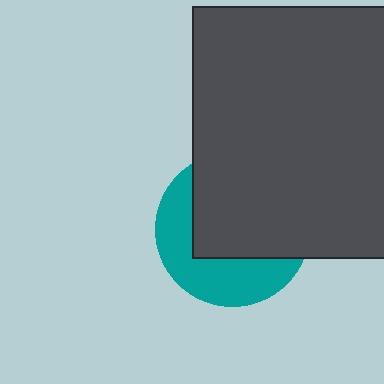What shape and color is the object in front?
The object in front is a dark gray square.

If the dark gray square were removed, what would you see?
You would see the complete teal circle.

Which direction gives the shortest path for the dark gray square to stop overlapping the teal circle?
Moving toward the upper-right gives the shortest separation.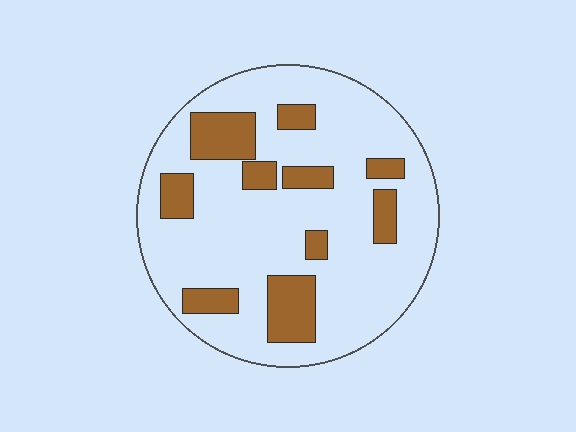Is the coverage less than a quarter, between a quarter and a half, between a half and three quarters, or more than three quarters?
Less than a quarter.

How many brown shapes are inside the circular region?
10.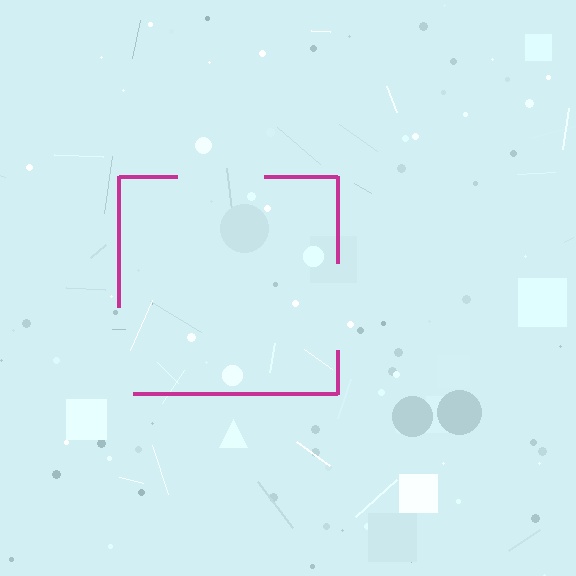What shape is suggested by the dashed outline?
The dashed outline suggests a square.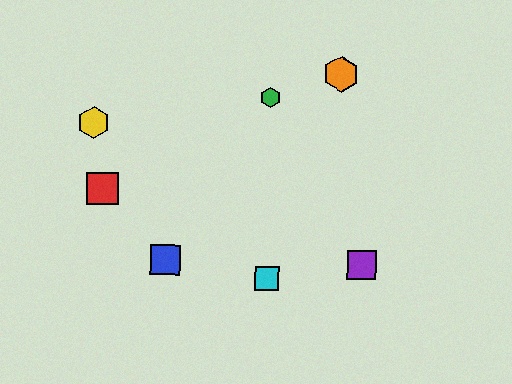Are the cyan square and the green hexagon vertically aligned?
Yes, both are at x≈267.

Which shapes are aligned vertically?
The green hexagon, the cyan square are aligned vertically.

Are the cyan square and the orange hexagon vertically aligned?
No, the cyan square is at x≈267 and the orange hexagon is at x≈341.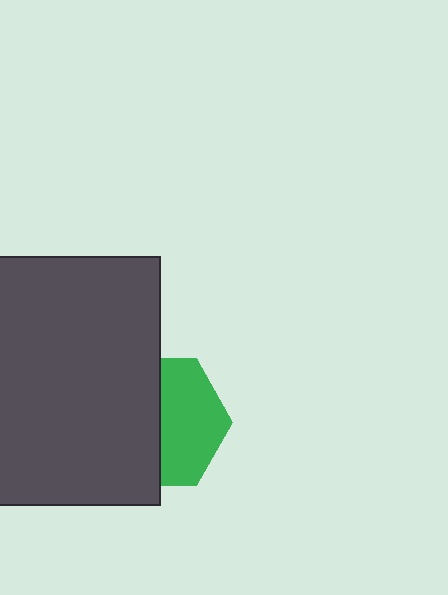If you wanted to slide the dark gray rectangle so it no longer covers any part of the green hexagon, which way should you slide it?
Slide it left — that is the most direct way to separate the two shapes.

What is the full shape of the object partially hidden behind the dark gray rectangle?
The partially hidden object is a green hexagon.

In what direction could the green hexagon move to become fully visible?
The green hexagon could move right. That would shift it out from behind the dark gray rectangle entirely.